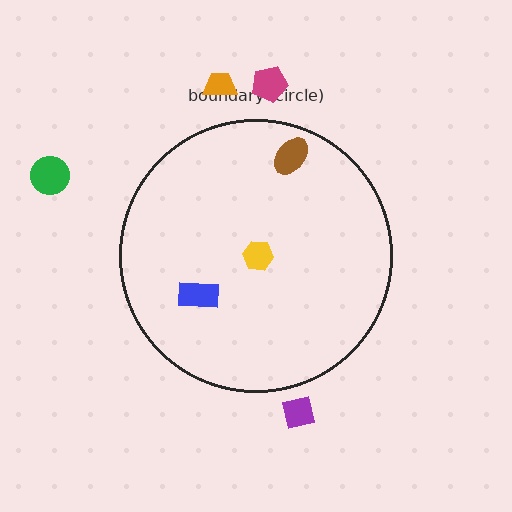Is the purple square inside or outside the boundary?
Outside.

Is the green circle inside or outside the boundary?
Outside.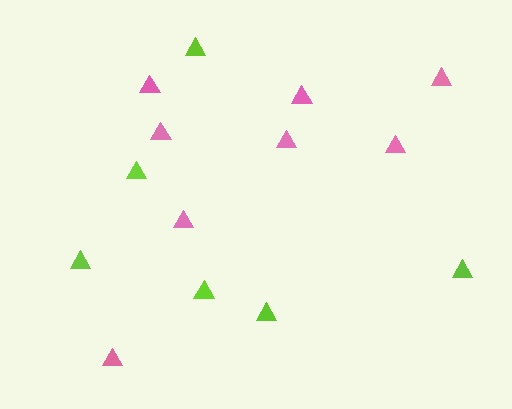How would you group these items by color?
There are 2 groups: one group of lime triangles (6) and one group of pink triangles (8).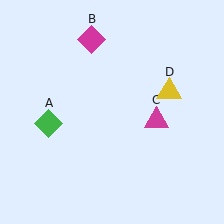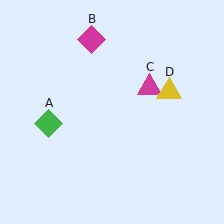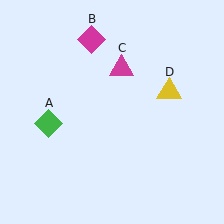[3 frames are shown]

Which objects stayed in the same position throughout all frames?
Green diamond (object A) and magenta diamond (object B) and yellow triangle (object D) remained stationary.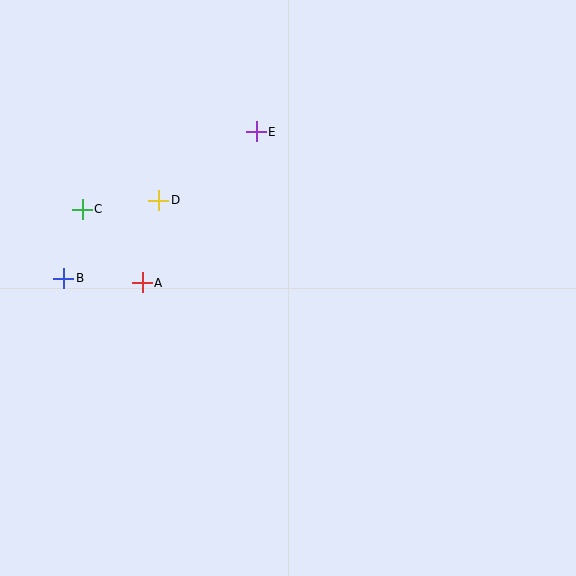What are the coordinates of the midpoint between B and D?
The midpoint between B and D is at (111, 239).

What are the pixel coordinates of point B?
Point B is at (64, 278).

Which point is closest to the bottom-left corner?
Point B is closest to the bottom-left corner.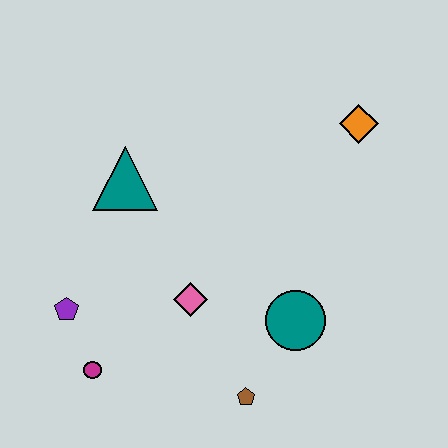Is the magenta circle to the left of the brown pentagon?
Yes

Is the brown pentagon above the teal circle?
No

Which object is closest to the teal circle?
The brown pentagon is closest to the teal circle.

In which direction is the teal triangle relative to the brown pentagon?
The teal triangle is above the brown pentagon.